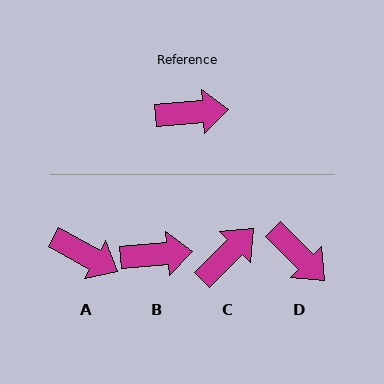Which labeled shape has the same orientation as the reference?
B.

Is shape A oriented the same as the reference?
No, it is off by about 33 degrees.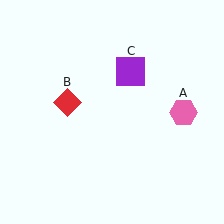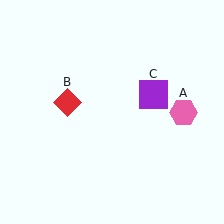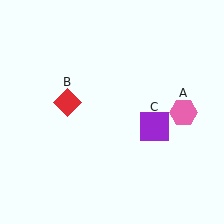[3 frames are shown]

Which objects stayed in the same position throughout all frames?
Pink hexagon (object A) and red diamond (object B) remained stationary.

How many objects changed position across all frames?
1 object changed position: purple square (object C).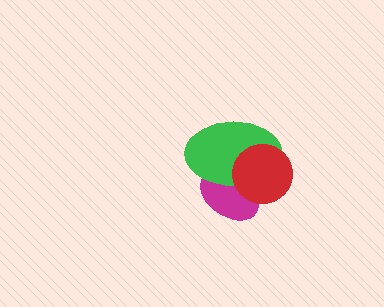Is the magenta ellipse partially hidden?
Yes, it is partially covered by another shape.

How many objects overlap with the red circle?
2 objects overlap with the red circle.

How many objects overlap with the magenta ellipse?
2 objects overlap with the magenta ellipse.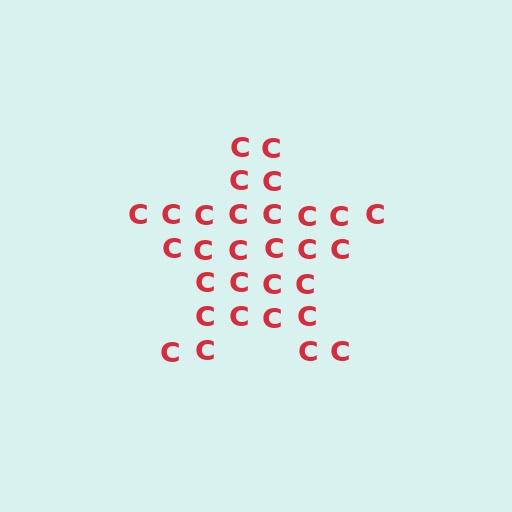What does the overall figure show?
The overall figure shows a star.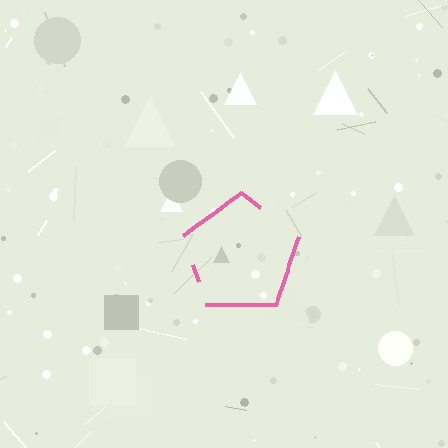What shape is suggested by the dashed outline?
The dashed outline suggests a pentagon.